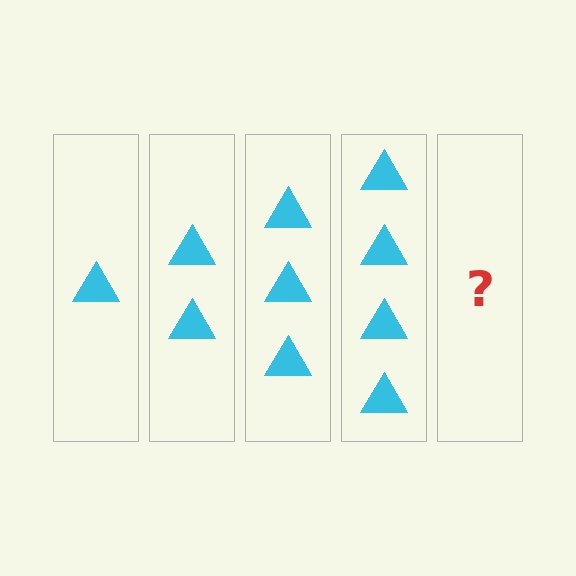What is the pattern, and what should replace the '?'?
The pattern is that each step adds one more triangle. The '?' should be 5 triangles.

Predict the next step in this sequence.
The next step is 5 triangles.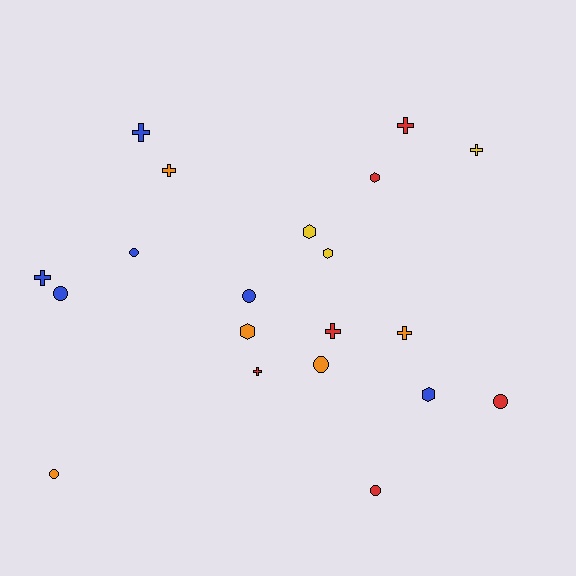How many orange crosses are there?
There are 2 orange crosses.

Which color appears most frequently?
Red, with 6 objects.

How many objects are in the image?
There are 20 objects.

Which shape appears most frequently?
Cross, with 8 objects.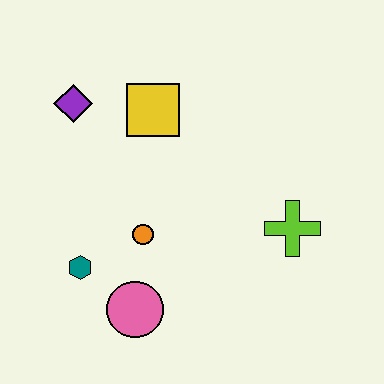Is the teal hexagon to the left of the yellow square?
Yes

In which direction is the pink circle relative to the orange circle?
The pink circle is below the orange circle.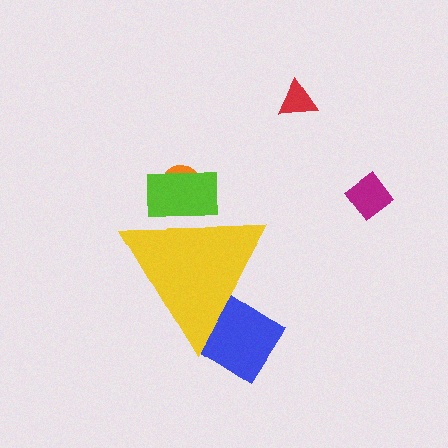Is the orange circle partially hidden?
Yes, the orange circle is partially hidden behind the yellow triangle.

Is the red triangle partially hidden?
No, the red triangle is fully visible.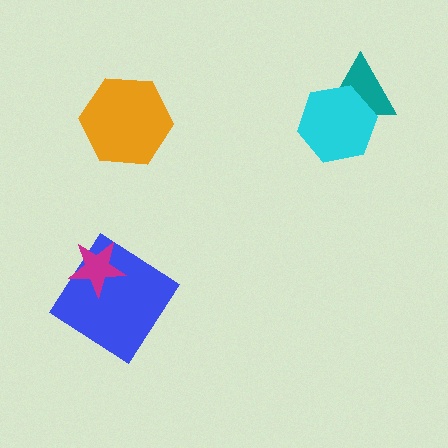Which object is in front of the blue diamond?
The magenta star is in front of the blue diamond.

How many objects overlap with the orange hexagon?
0 objects overlap with the orange hexagon.